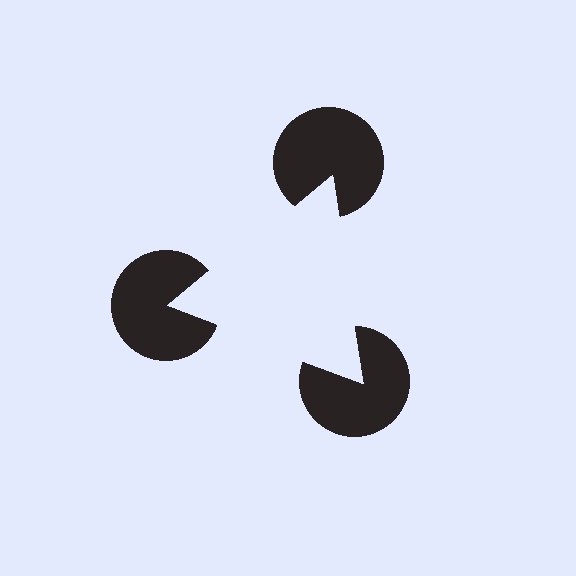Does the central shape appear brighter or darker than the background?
It typically appears slightly brighter than the background, even though no actual brightness change is drawn.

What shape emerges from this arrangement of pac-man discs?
An illusory triangle — its edges are inferred from the aligned wedge cuts in the pac-man discs, not physically drawn.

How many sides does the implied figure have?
3 sides.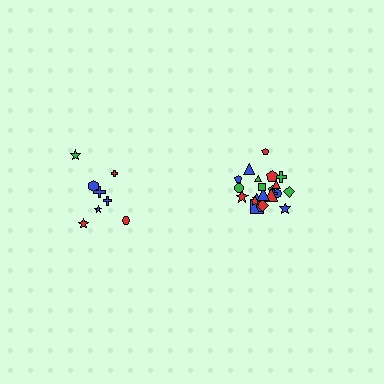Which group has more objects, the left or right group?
The right group.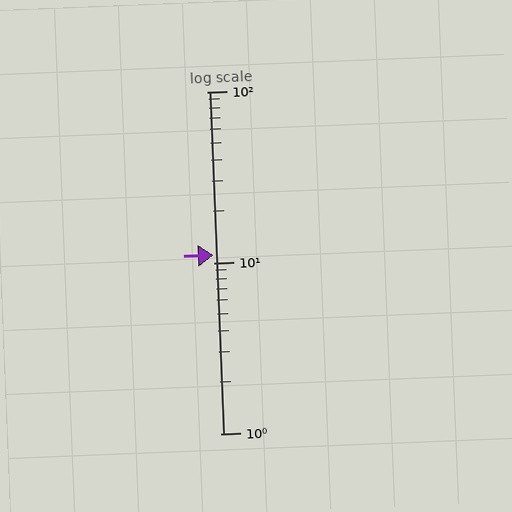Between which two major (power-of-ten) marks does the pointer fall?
The pointer is between 10 and 100.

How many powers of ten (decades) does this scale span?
The scale spans 2 decades, from 1 to 100.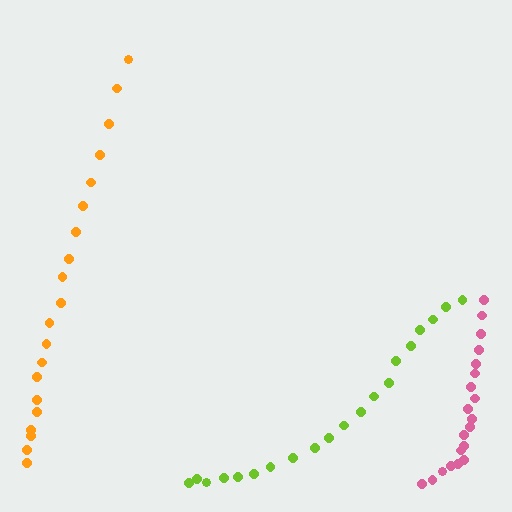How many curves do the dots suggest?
There are 3 distinct paths.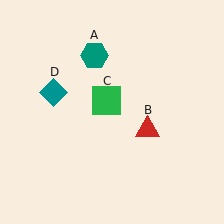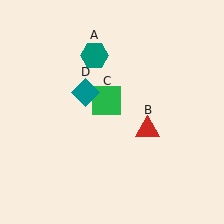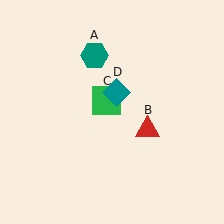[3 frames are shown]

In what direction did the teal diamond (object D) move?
The teal diamond (object D) moved right.